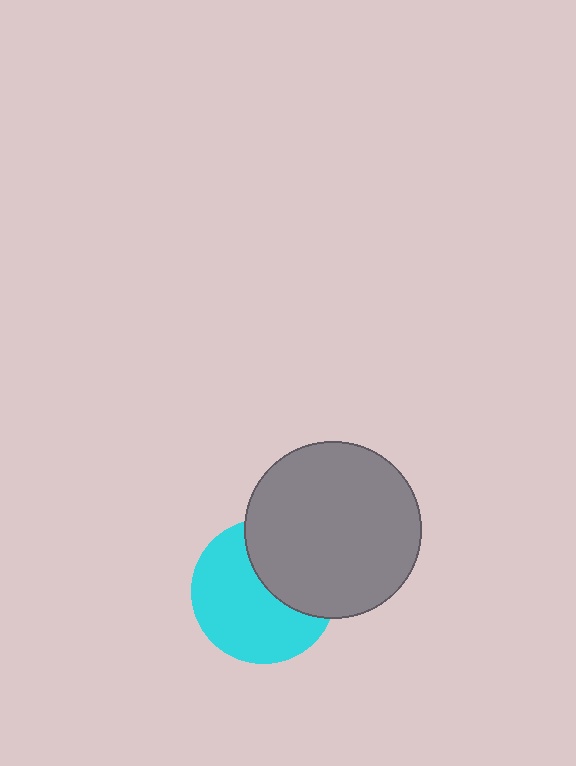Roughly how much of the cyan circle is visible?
About half of it is visible (roughly 62%).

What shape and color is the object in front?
The object in front is a gray circle.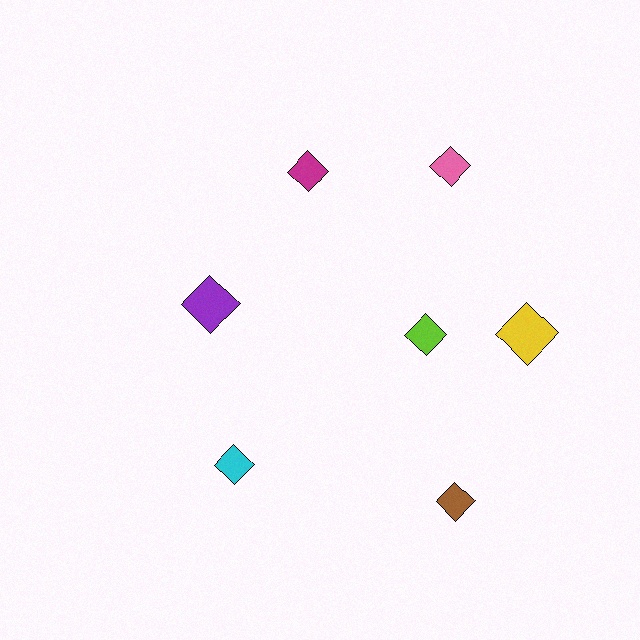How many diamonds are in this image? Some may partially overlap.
There are 7 diamonds.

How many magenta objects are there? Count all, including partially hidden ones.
There is 1 magenta object.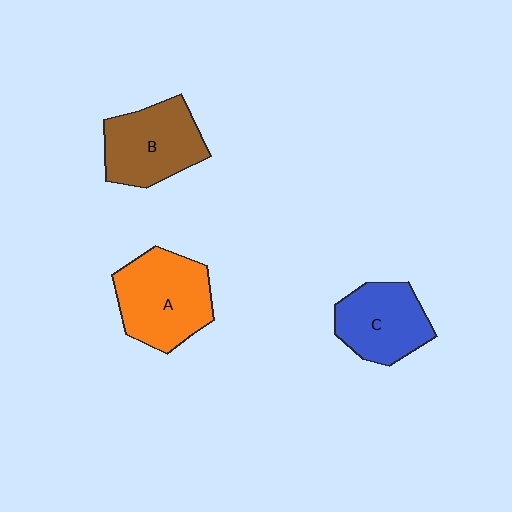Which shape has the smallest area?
Shape C (blue).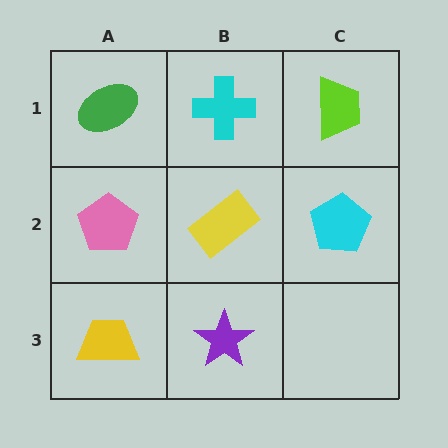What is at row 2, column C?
A cyan pentagon.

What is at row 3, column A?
A yellow trapezoid.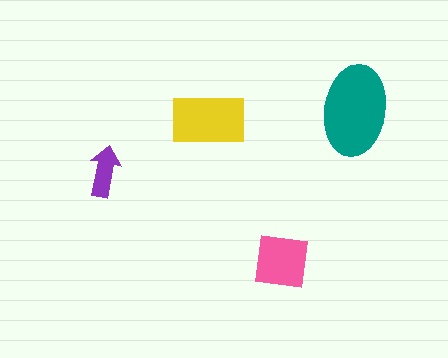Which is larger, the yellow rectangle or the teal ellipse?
The teal ellipse.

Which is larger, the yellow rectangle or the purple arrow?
The yellow rectangle.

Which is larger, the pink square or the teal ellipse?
The teal ellipse.